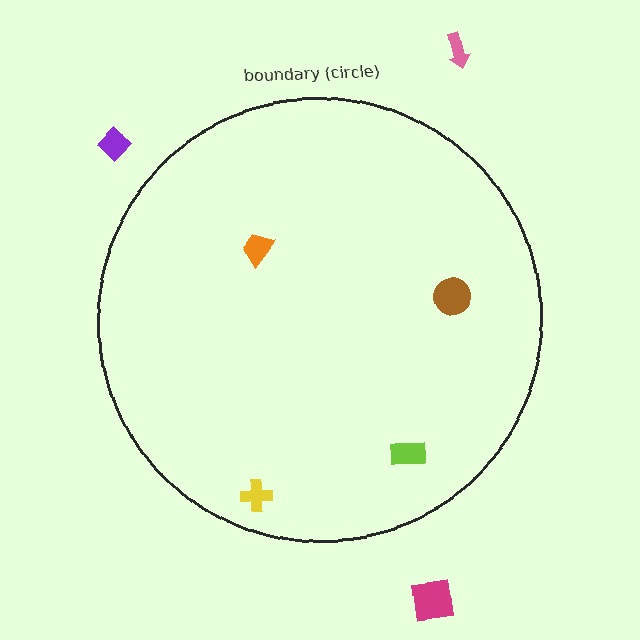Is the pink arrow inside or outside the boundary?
Outside.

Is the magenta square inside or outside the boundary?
Outside.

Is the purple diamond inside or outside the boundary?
Outside.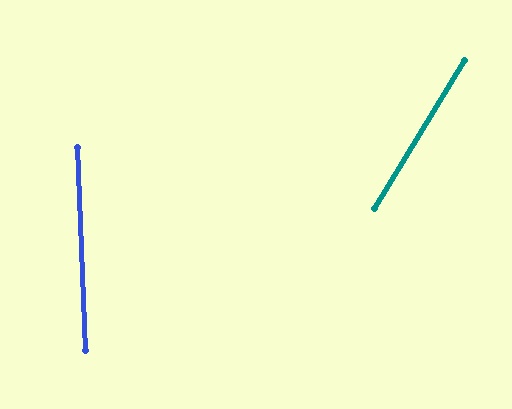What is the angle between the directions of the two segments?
Approximately 34 degrees.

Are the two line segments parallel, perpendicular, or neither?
Neither parallel nor perpendicular — they differ by about 34°.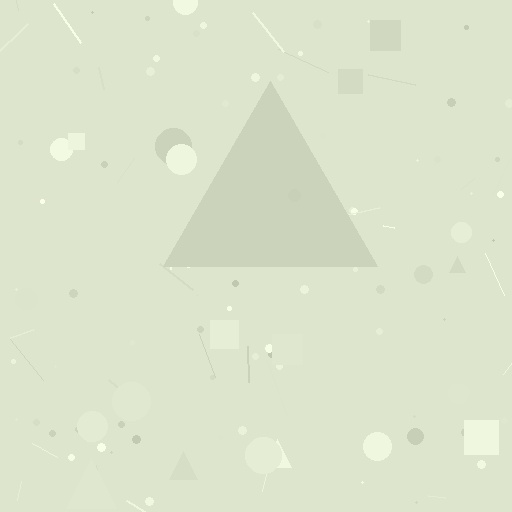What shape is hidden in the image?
A triangle is hidden in the image.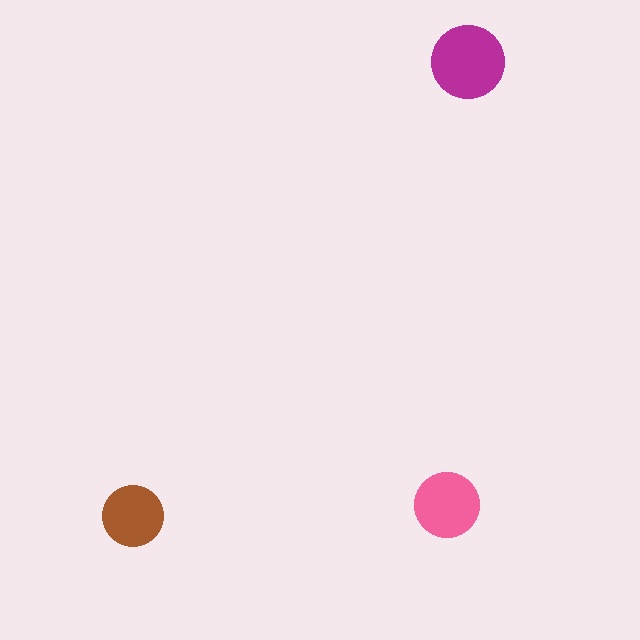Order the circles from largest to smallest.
the magenta one, the pink one, the brown one.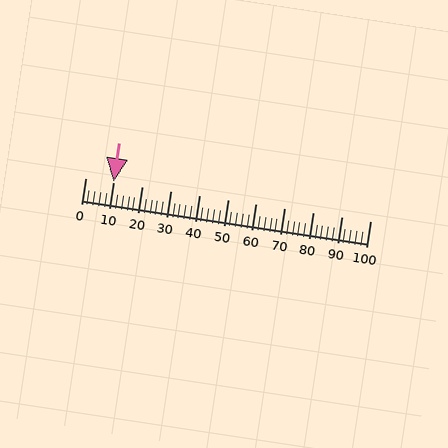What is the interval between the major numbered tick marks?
The major tick marks are spaced 10 units apart.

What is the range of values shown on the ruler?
The ruler shows values from 0 to 100.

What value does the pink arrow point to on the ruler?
The pink arrow points to approximately 10.